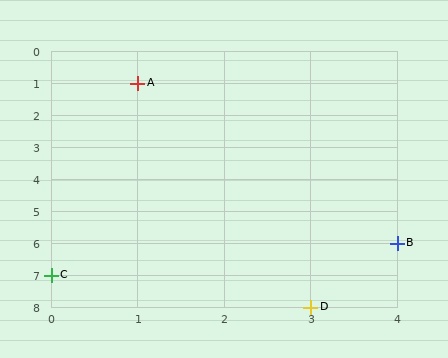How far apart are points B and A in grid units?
Points B and A are 3 columns and 5 rows apart (about 5.8 grid units diagonally).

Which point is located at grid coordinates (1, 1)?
Point A is at (1, 1).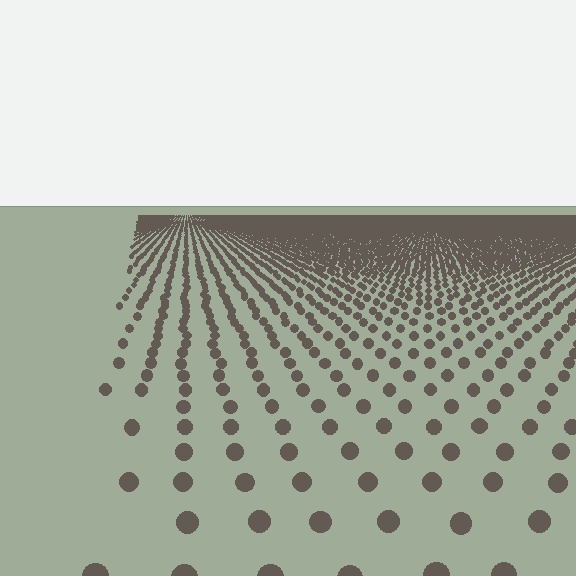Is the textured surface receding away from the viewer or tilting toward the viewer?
The surface is receding away from the viewer. Texture elements get smaller and denser toward the top.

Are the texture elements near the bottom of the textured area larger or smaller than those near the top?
Larger. Near the bottom, elements are closer to the viewer and appear at a bigger on-screen size.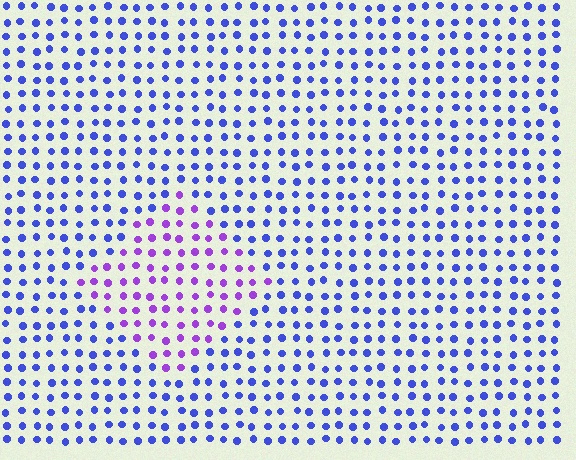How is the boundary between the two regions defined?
The boundary is defined purely by a slight shift in hue (about 43 degrees). Spacing, size, and orientation are identical on both sides.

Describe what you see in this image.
The image is filled with small blue elements in a uniform arrangement. A diamond-shaped region is visible where the elements are tinted to a slightly different hue, forming a subtle color boundary.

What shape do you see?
I see a diamond.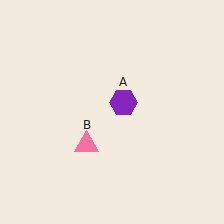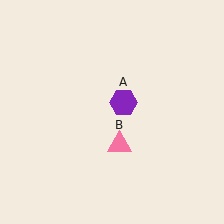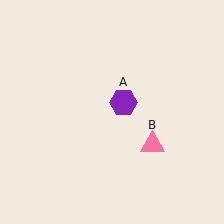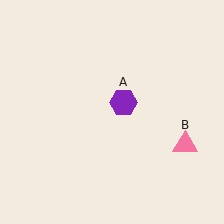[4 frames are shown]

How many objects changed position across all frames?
1 object changed position: pink triangle (object B).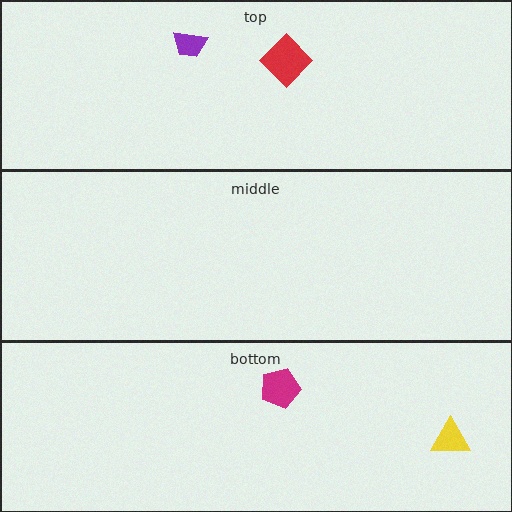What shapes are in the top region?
The purple trapezoid, the red diamond.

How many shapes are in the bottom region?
2.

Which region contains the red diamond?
The top region.